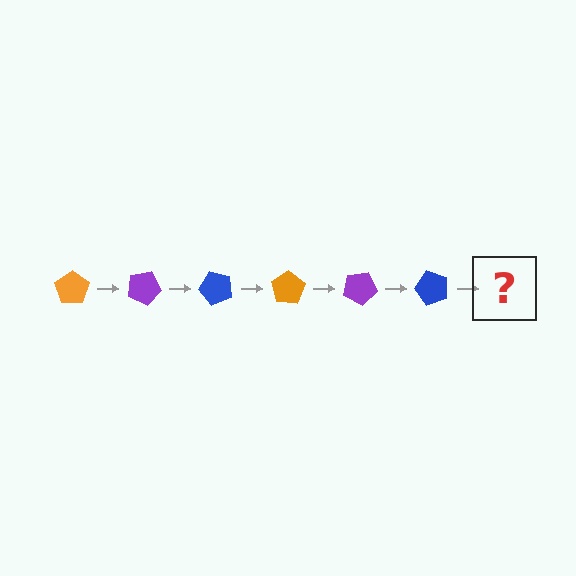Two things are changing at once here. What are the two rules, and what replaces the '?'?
The two rules are that it rotates 25 degrees each step and the color cycles through orange, purple, and blue. The '?' should be an orange pentagon, rotated 150 degrees from the start.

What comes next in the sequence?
The next element should be an orange pentagon, rotated 150 degrees from the start.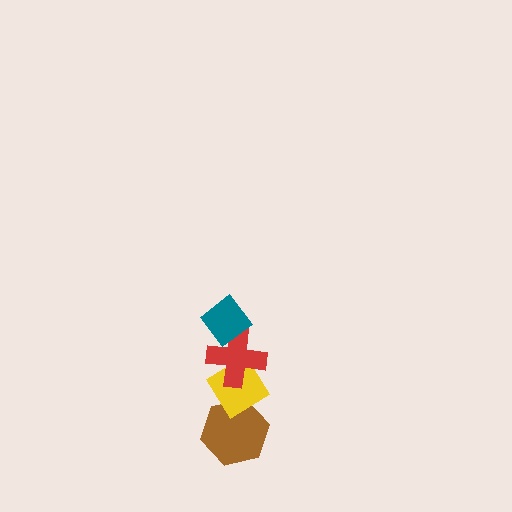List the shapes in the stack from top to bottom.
From top to bottom: the teal diamond, the red cross, the yellow diamond, the brown hexagon.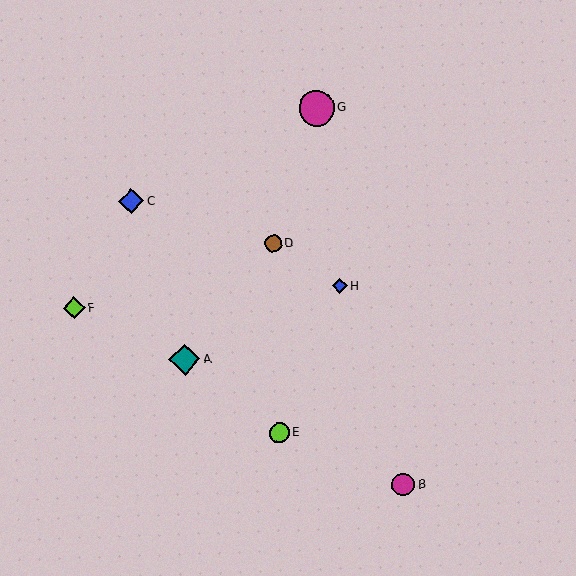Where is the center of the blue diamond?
The center of the blue diamond is at (340, 286).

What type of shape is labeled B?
Shape B is a magenta circle.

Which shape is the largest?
The magenta circle (labeled G) is the largest.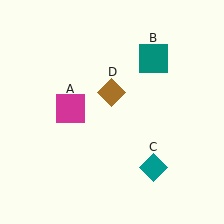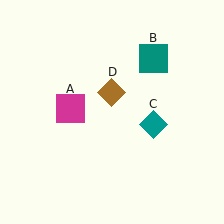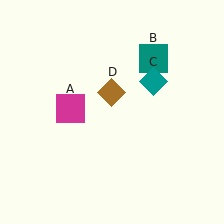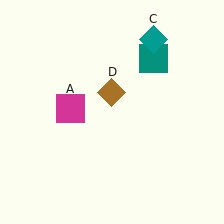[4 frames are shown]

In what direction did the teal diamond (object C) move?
The teal diamond (object C) moved up.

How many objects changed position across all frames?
1 object changed position: teal diamond (object C).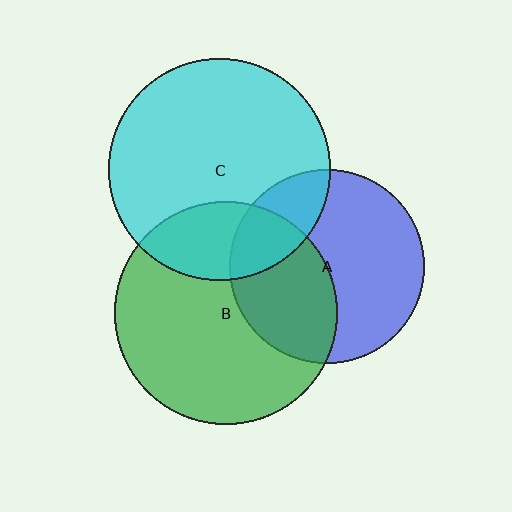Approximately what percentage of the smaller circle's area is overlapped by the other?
Approximately 25%.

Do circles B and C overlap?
Yes.